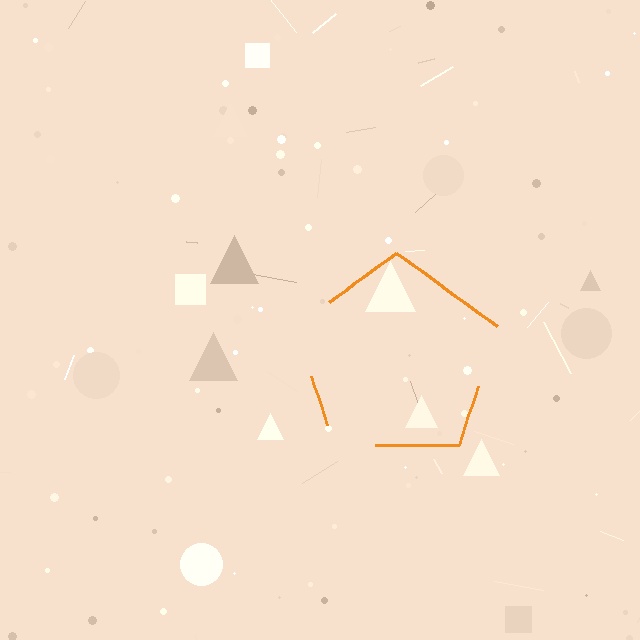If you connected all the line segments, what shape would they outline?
They would outline a pentagon.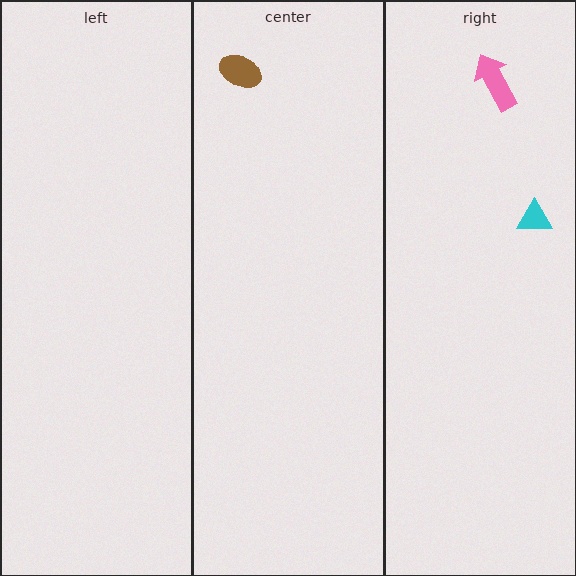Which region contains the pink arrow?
The right region.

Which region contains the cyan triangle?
The right region.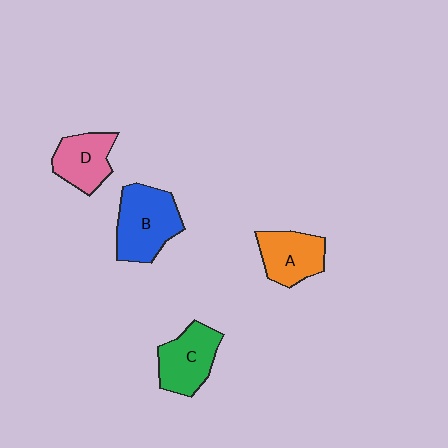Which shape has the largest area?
Shape B (blue).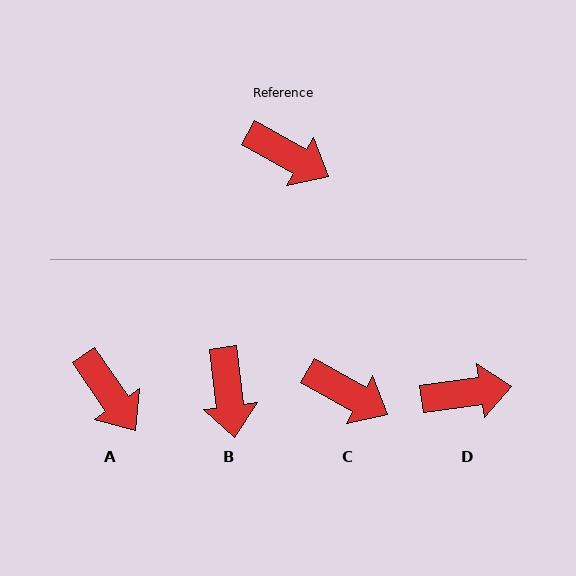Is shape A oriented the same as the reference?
No, it is off by about 27 degrees.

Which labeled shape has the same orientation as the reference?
C.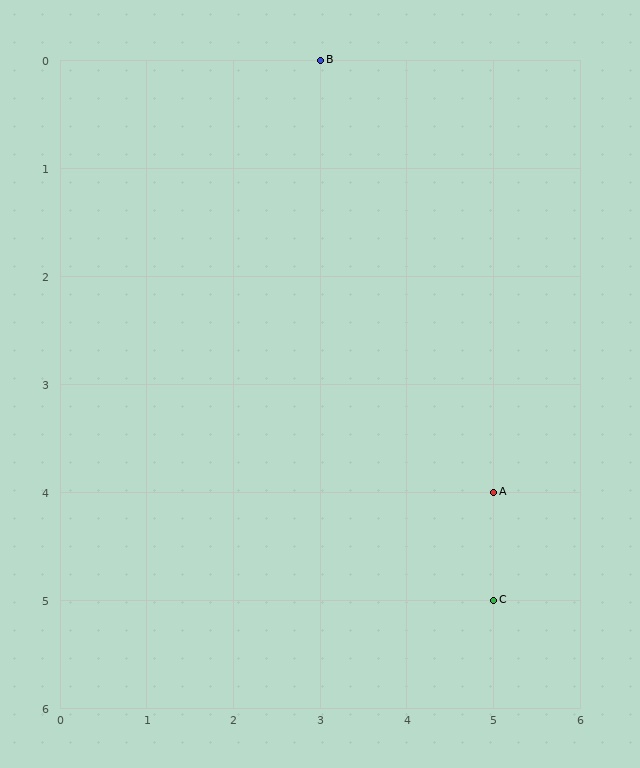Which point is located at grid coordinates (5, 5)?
Point C is at (5, 5).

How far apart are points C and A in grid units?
Points C and A are 1 row apart.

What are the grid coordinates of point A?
Point A is at grid coordinates (5, 4).